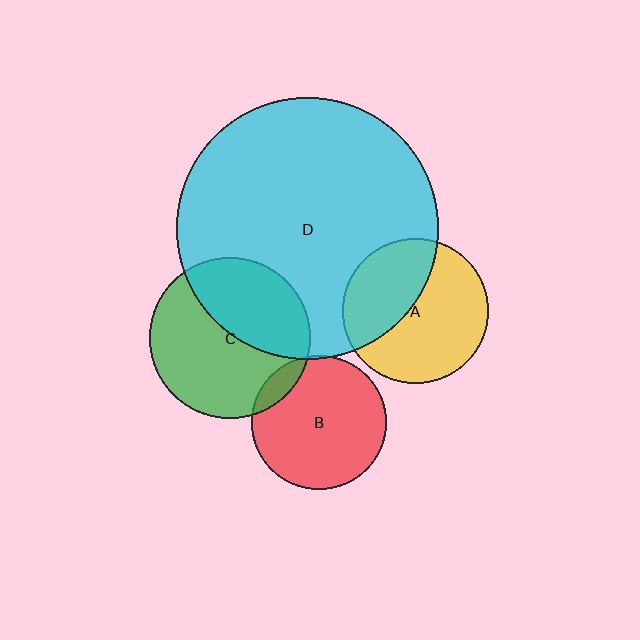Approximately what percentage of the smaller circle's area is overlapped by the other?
Approximately 5%.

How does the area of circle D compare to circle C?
Approximately 2.6 times.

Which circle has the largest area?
Circle D (cyan).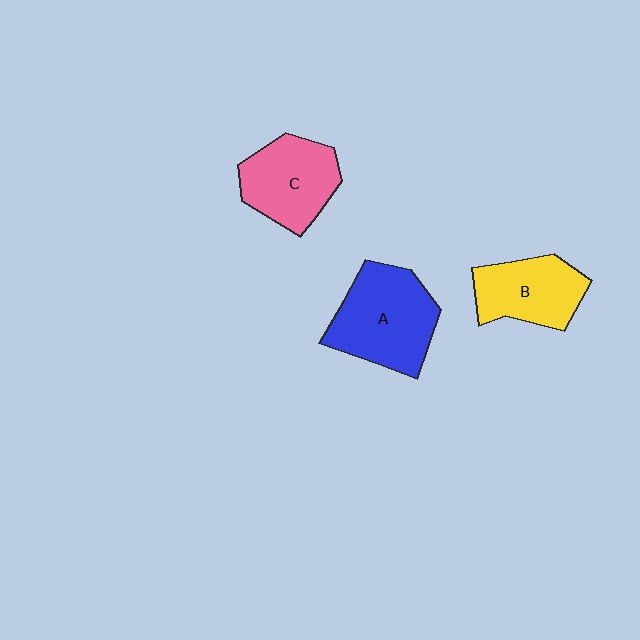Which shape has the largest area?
Shape A (blue).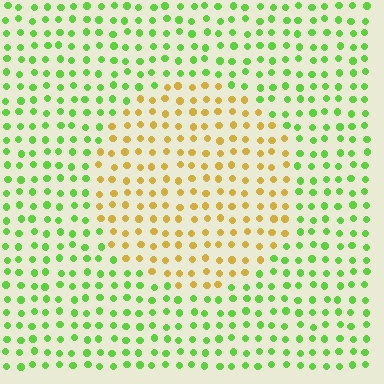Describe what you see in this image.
The image is filled with small lime elements in a uniform arrangement. A circle-shaped region is visible where the elements are tinted to a slightly different hue, forming a subtle color boundary.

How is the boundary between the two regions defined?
The boundary is defined purely by a slight shift in hue (about 63 degrees). Spacing, size, and orientation are identical on both sides.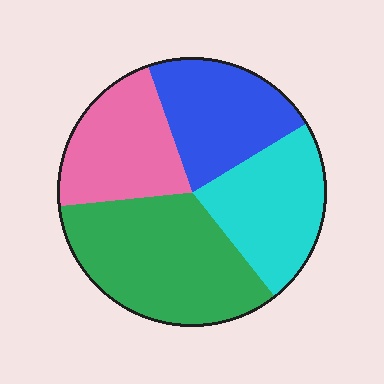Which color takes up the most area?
Green, at roughly 35%.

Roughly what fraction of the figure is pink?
Pink takes up about one fifth (1/5) of the figure.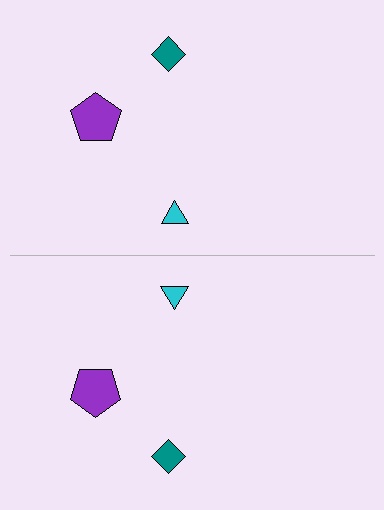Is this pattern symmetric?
Yes, this pattern has bilateral (reflection) symmetry.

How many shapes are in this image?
There are 6 shapes in this image.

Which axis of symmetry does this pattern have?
The pattern has a horizontal axis of symmetry running through the center of the image.